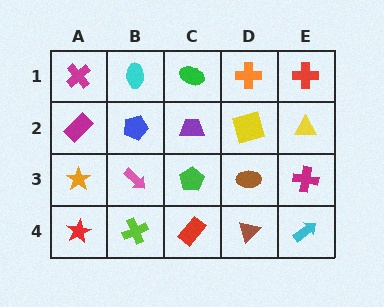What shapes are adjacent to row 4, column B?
A pink arrow (row 3, column B), a red star (row 4, column A), a red rectangle (row 4, column C).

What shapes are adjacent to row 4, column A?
An orange star (row 3, column A), a lime cross (row 4, column B).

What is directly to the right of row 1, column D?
A red cross.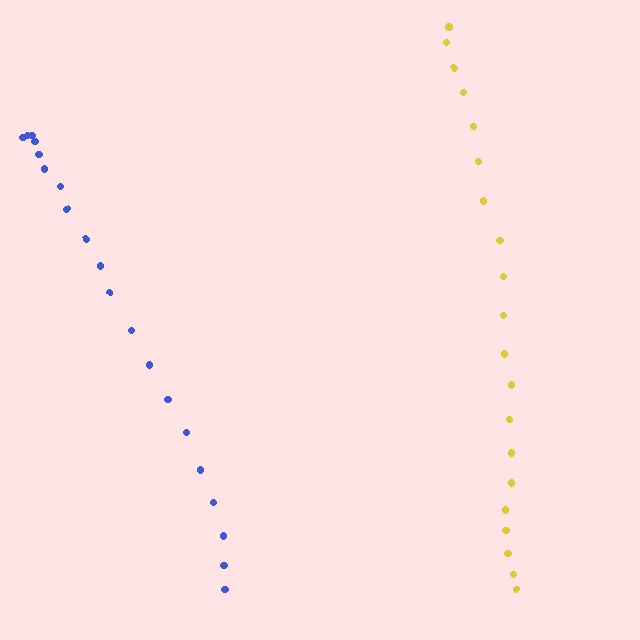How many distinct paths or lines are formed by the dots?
There are 2 distinct paths.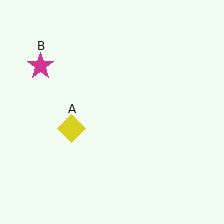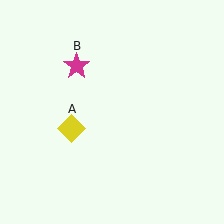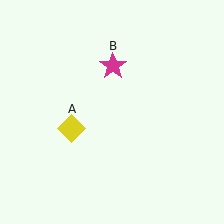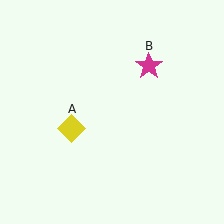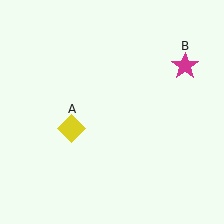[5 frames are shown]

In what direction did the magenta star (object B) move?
The magenta star (object B) moved right.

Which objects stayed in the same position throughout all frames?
Yellow diamond (object A) remained stationary.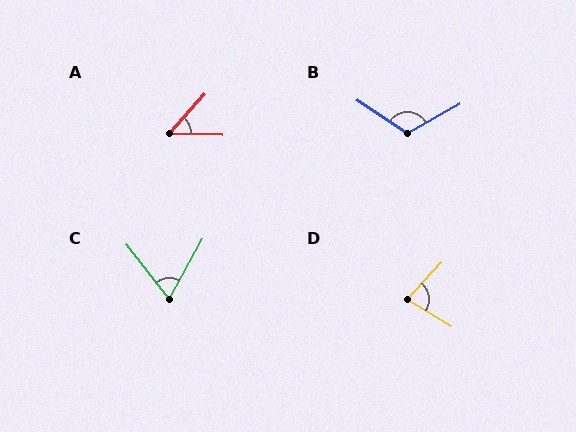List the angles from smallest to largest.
A (50°), C (66°), D (78°), B (117°).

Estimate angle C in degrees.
Approximately 66 degrees.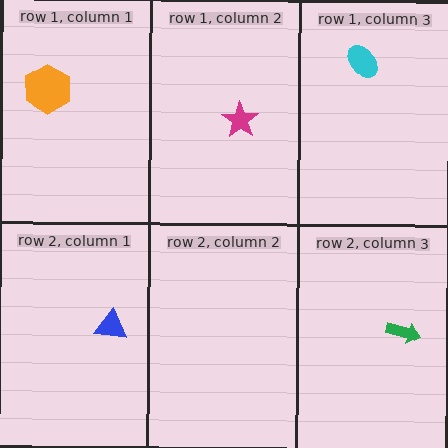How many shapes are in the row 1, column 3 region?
1.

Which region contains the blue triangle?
The row 2, column 1 region.